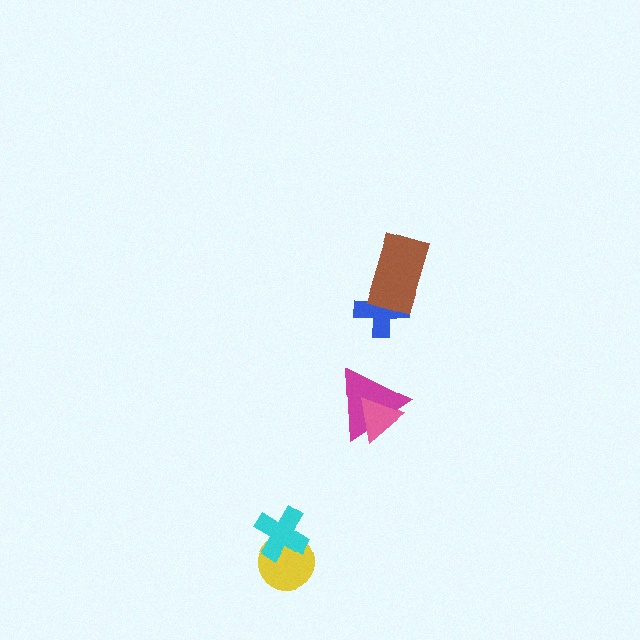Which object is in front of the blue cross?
The brown rectangle is in front of the blue cross.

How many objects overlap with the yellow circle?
1 object overlaps with the yellow circle.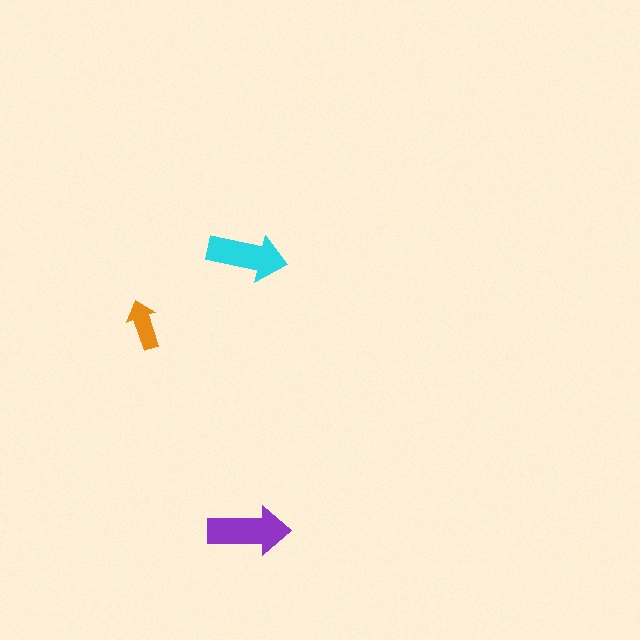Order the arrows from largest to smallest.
the purple one, the cyan one, the orange one.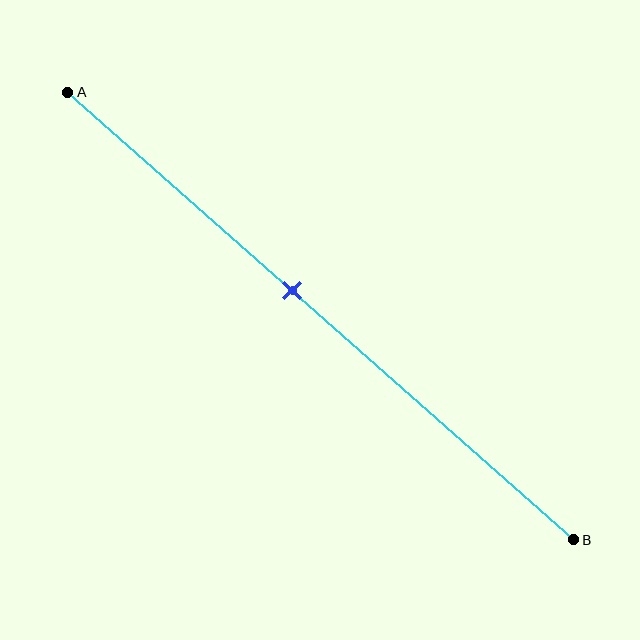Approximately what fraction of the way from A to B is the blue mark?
The blue mark is approximately 45% of the way from A to B.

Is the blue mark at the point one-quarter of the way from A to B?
No, the mark is at about 45% from A, not at the 25% one-quarter point.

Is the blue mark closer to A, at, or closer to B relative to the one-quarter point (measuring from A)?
The blue mark is closer to point B than the one-quarter point of segment AB.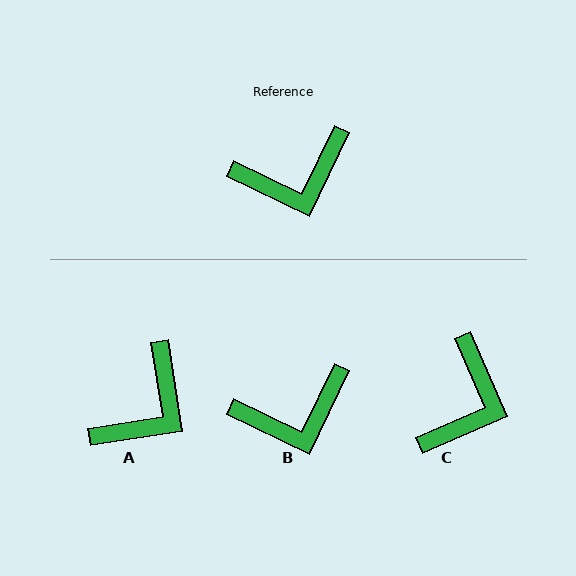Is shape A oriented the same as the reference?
No, it is off by about 34 degrees.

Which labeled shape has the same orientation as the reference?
B.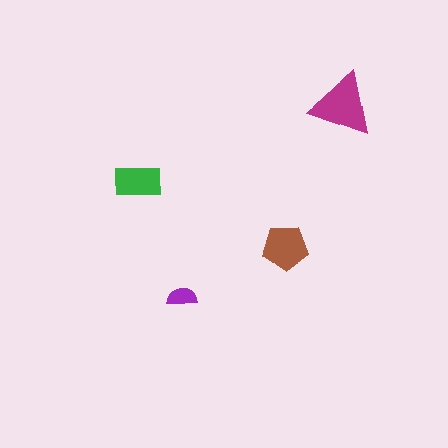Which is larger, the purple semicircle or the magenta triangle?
The magenta triangle.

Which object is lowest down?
The purple semicircle is bottommost.